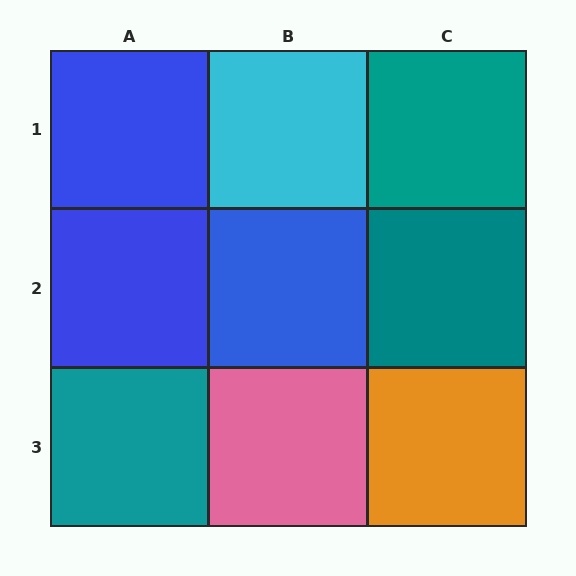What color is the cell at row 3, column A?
Teal.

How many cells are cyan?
1 cell is cyan.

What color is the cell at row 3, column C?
Orange.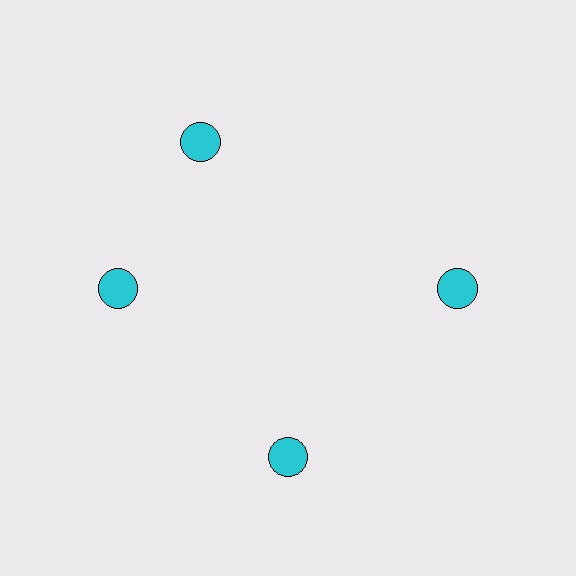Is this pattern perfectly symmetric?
No. The 4 cyan circles are arranged in a ring, but one element near the 12 o'clock position is rotated out of alignment along the ring, breaking the 4-fold rotational symmetry.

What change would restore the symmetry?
The symmetry would be restored by rotating it back into even spacing with its neighbors so that all 4 circles sit at equal angles and equal distance from the center.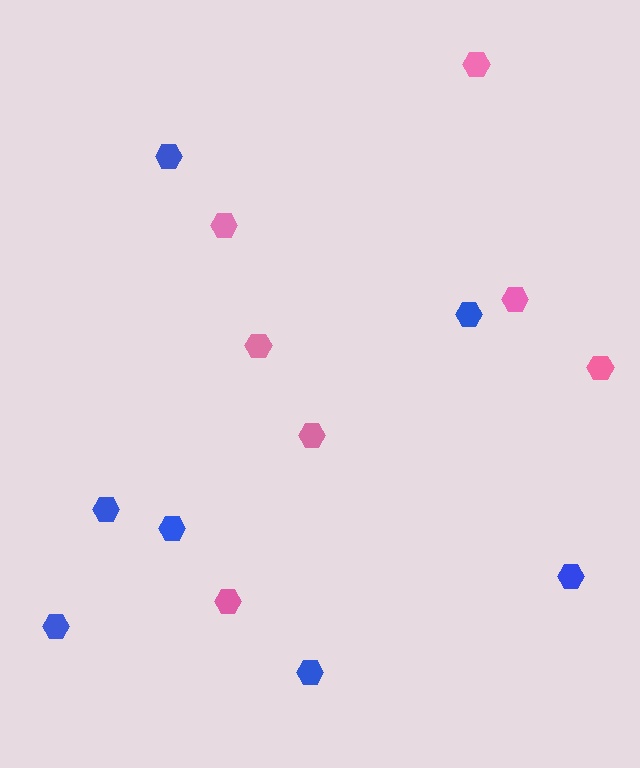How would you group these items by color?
There are 2 groups: one group of blue hexagons (7) and one group of pink hexagons (7).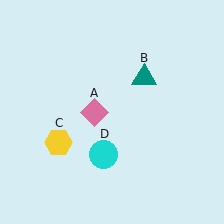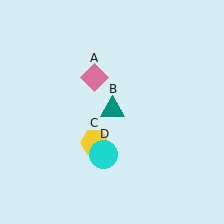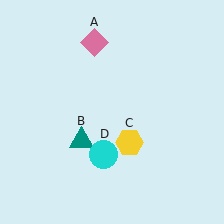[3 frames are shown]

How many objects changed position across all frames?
3 objects changed position: pink diamond (object A), teal triangle (object B), yellow hexagon (object C).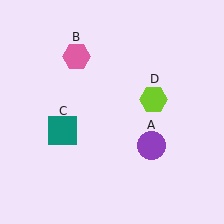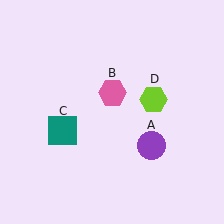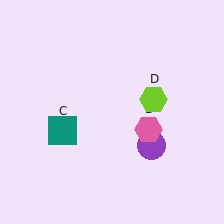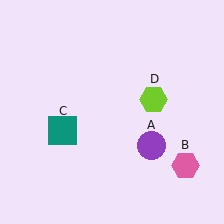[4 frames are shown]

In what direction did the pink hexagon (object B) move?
The pink hexagon (object B) moved down and to the right.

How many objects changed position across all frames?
1 object changed position: pink hexagon (object B).